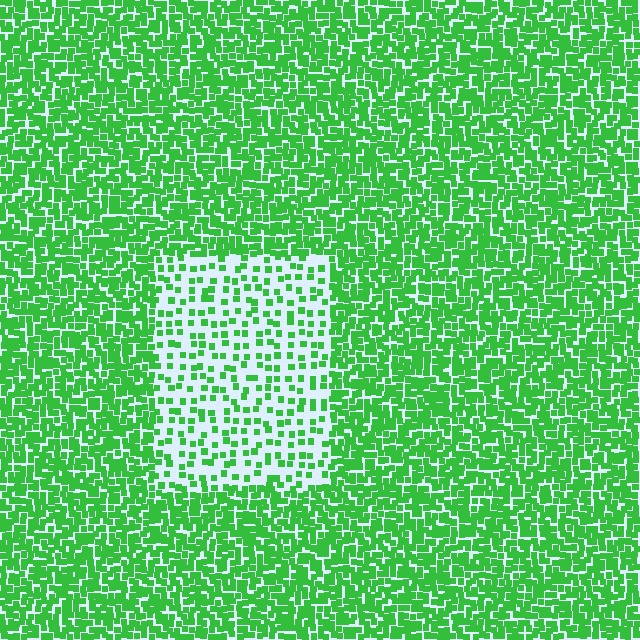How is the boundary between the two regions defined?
The boundary is defined by a change in element density (approximately 2.6x ratio). All elements are the same color, size, and shape.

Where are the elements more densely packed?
The elements are more densely packed outside the rectangle boundary.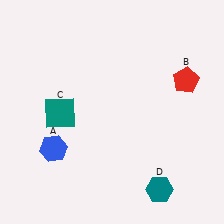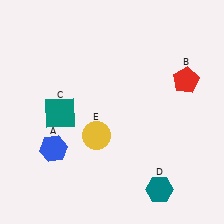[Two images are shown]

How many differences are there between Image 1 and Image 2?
There is 1 difference between the two images.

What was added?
A yellow circle (E) was added in Image 2.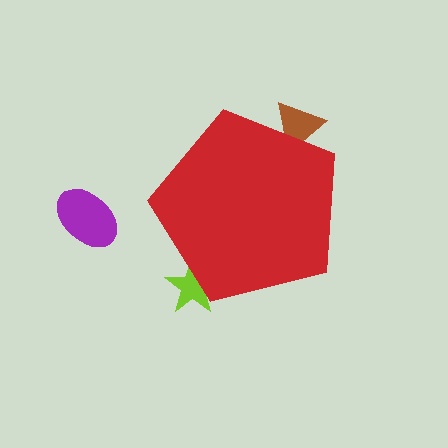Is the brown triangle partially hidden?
Yes, the brown triangle is partially hidden behind the red pentagon.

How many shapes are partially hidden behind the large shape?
2 shapes are partially hidden.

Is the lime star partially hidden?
Yes, the lime star is partially hidden behind the red pentagon.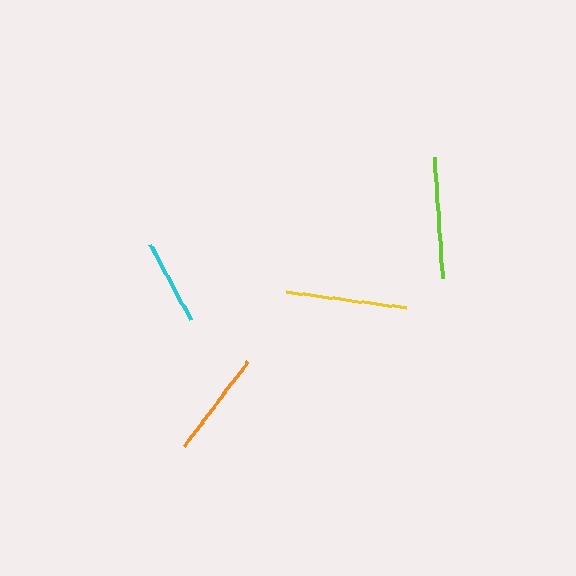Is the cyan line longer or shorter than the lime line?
The lime line is longer than the cyan line.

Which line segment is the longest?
The lime line is the longest at approximately 122 pixels.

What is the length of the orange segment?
The orange segment is approximately 105 pixels long.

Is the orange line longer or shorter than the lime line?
The lime line is longer than the orange line.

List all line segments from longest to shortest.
From longest to shortest: lime, yellow, orange, cyan.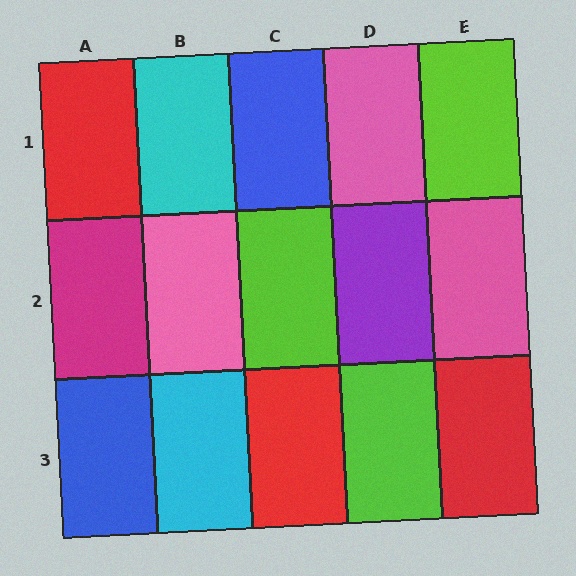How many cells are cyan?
2 cells are cyan.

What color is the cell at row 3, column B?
Cyan.